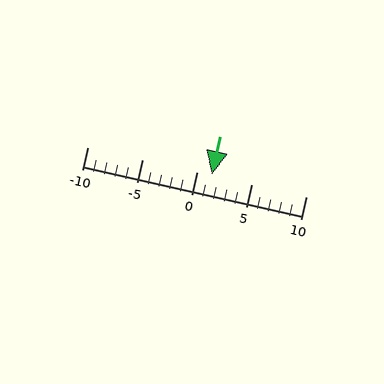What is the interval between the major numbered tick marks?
The major tick marks are spaced 5 units apart.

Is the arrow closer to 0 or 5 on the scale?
The arrow is closer to 0.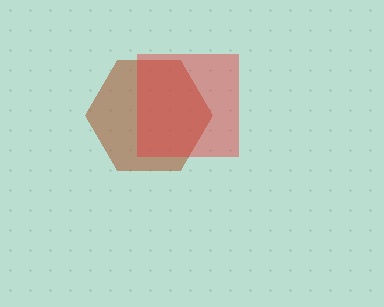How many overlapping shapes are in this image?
There are 2 overlapping shapes in the image.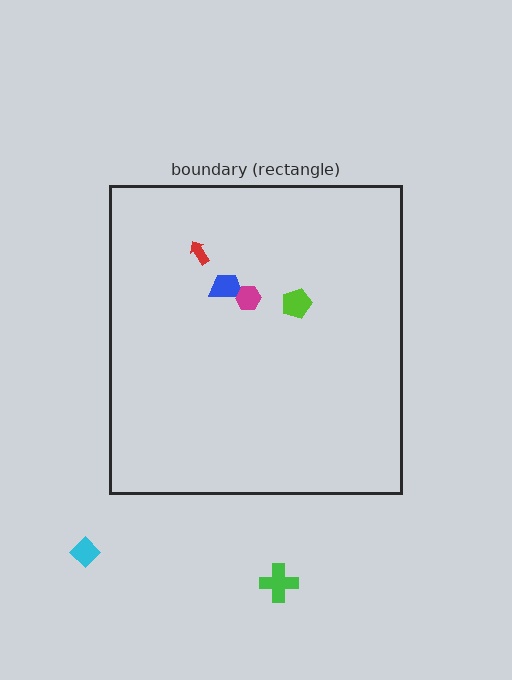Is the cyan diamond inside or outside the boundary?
Outside.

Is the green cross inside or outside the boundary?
Outside.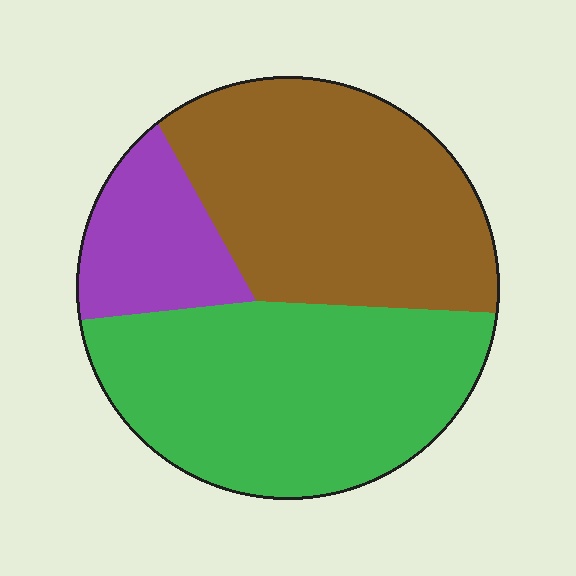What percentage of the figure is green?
Green covers 44% of the figure.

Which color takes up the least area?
Purple, at roughly 15%.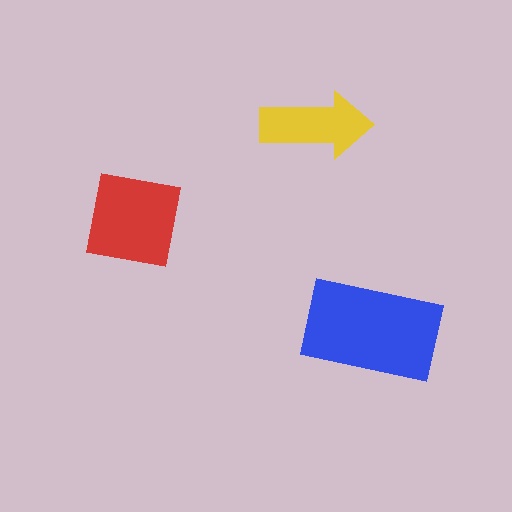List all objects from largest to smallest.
The blue rectangle, the red square, the yellow arrow.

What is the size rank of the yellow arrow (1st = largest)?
3rd.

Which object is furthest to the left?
The red square is leftmost.